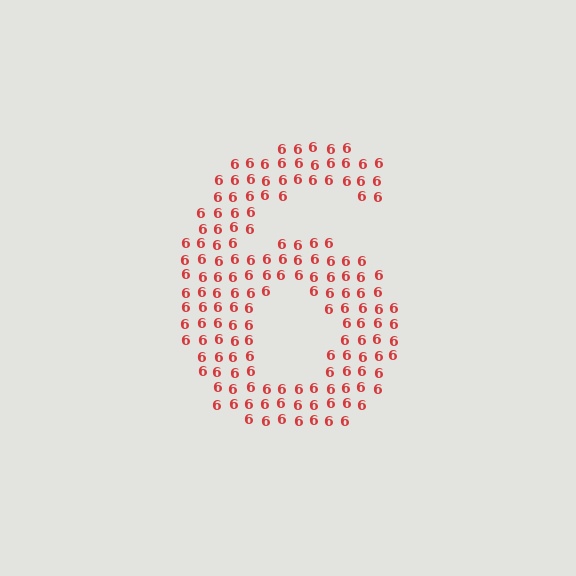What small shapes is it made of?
It is made of small digit 6's.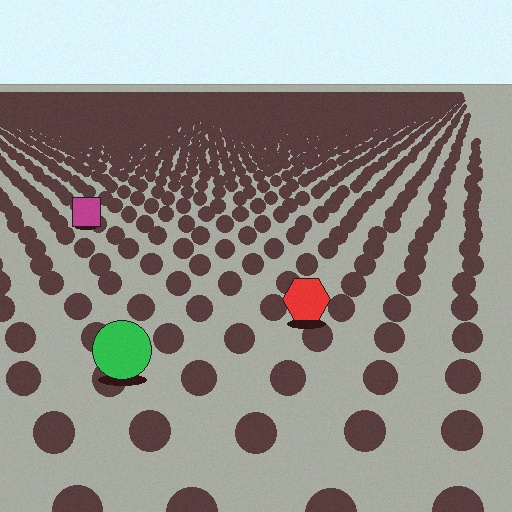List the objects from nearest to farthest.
From nearest to farthest: the green circle, the red hexagon, the magenta square.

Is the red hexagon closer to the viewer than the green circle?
No. The green circle is closer — you can tell from the texture gradient: the ground texture is coarser near it.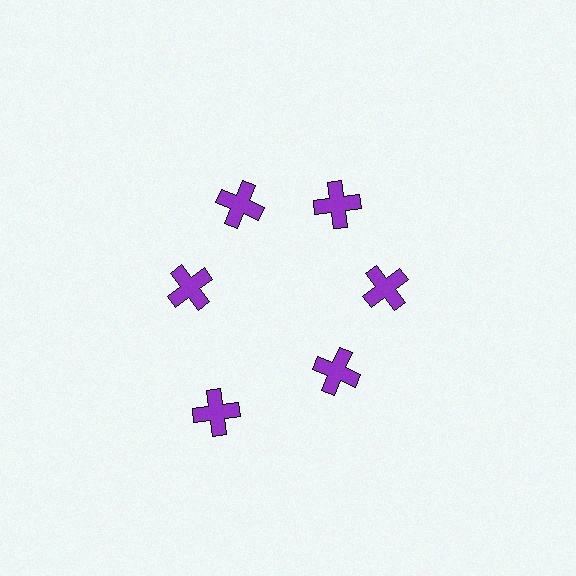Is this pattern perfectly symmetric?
No. The 6 purple crosses are arranged in a ring, but one element near the 7 o'clock position is pushed outward from the center, breaking the 6-fold rotational symmetry.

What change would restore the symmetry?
The symmetry would be restored by moving it inward, back onto the ring so that all 6 crosses sit at equal angles and equal distance from the center.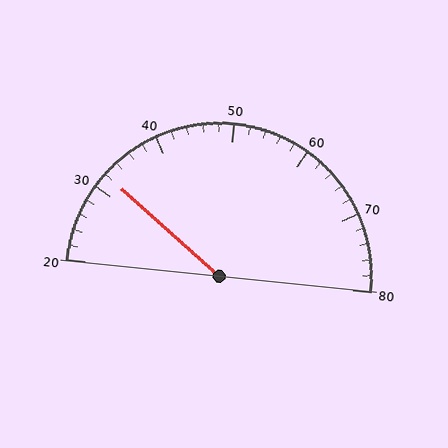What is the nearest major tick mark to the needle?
The nearest major tick mark is 30.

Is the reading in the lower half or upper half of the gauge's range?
The reading is in the lower half of the range (20 to 80).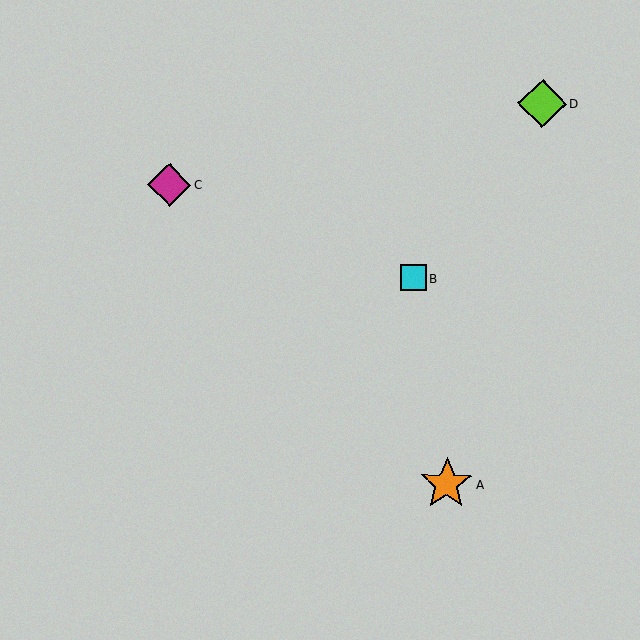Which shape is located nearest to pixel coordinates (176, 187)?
The magenta diamond (labeled C) at (169, 185) is nearest to that location.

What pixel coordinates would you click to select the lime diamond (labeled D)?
Click at (542, 103) to select the lime diamond D.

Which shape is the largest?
The orange star (labeled A) is the largest.